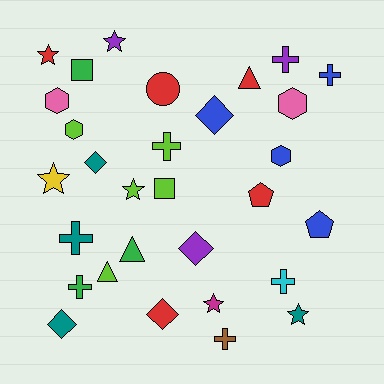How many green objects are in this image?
There are 3 green objects.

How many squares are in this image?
There are 2 squares.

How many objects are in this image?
There are 30 objects.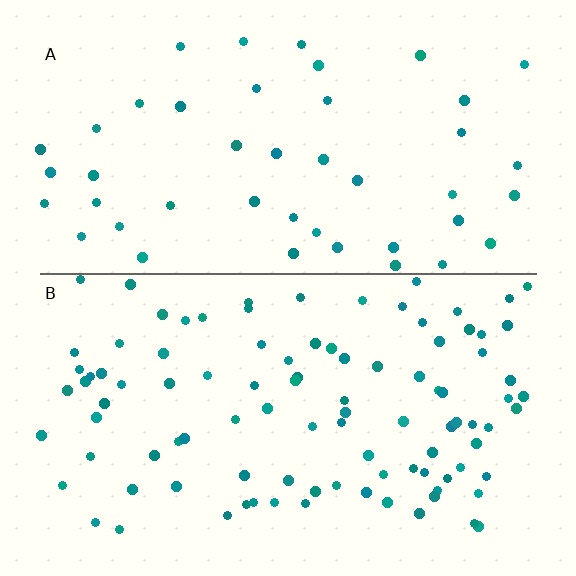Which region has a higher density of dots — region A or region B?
B (the bottom).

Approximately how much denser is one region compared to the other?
Approximately 2.2× — region B over region A.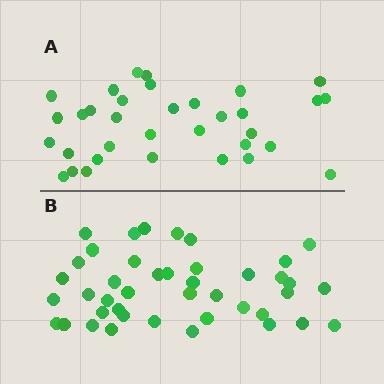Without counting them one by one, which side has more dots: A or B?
Region B (the bottom region) has more dots.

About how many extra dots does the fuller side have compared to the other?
Region B has roughly 8 or so more dots than region A.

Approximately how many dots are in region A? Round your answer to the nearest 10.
About 30 dots. (The exact count is 34, which rounds to 30.)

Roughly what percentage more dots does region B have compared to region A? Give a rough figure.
About 25% more.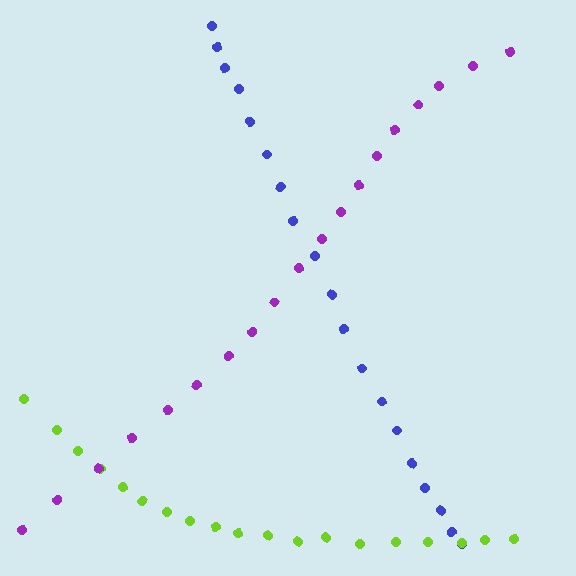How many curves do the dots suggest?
There are 3 distinct paths.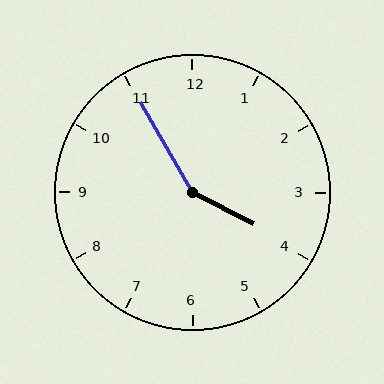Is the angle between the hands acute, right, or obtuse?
It is obtuse.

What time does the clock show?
3:55.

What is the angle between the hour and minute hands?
Approximately 148 degrees.